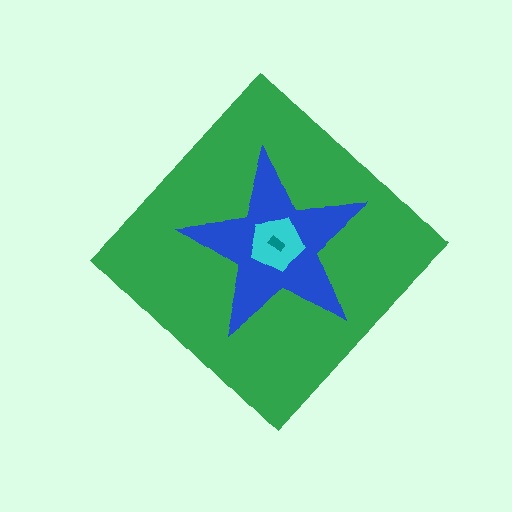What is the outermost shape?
The green diamond.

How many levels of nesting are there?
4.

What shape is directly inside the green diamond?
The blue star.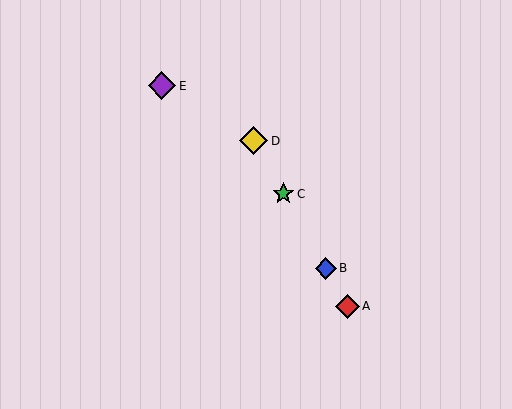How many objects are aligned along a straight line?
4 objects (A, B, C, D) are aligned along a straight line.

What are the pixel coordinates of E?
Object E is at (162, 86).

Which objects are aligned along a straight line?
Objects A, B, C, D are aligned along a straight line.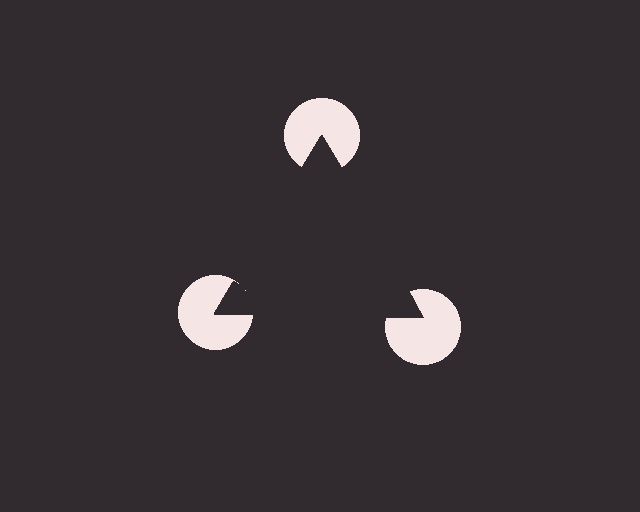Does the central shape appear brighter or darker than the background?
It typically appears slightly darker than the background, even though no actual brightness change is drawn.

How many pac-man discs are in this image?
There are 3 — one at each vertex of the illusory triangle.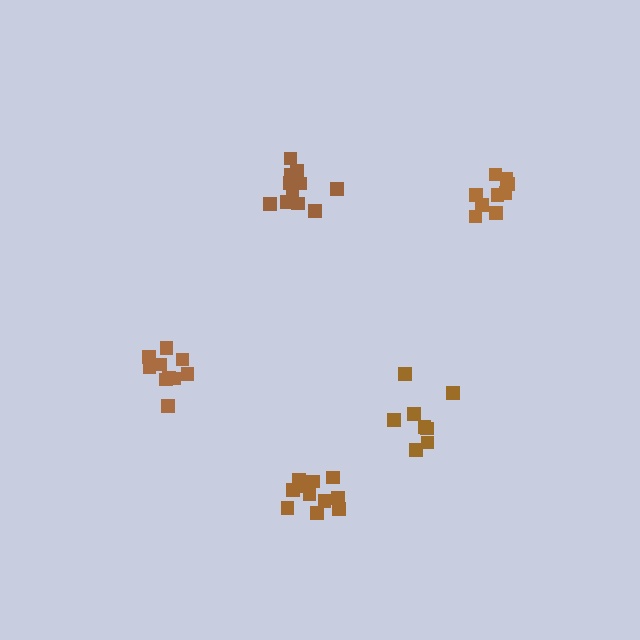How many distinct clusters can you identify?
There are 5 distinct clusters.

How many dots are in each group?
Group 1: 11 dots, Group 2: 10 dots, Group 3: 12 dots, Group 4: 9 dots, Group 5: 8 dots (50 total).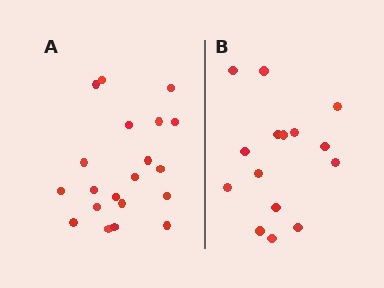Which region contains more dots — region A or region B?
Region A (the left region) has more dots.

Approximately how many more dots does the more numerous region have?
Region A has about 5 more dots than region B.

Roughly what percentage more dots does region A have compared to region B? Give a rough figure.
About 35% more.